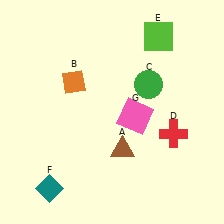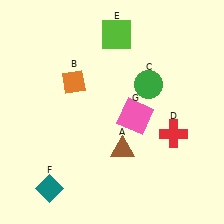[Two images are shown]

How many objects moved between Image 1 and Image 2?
1 object moved between the two images.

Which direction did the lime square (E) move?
The lime square (E) moved left.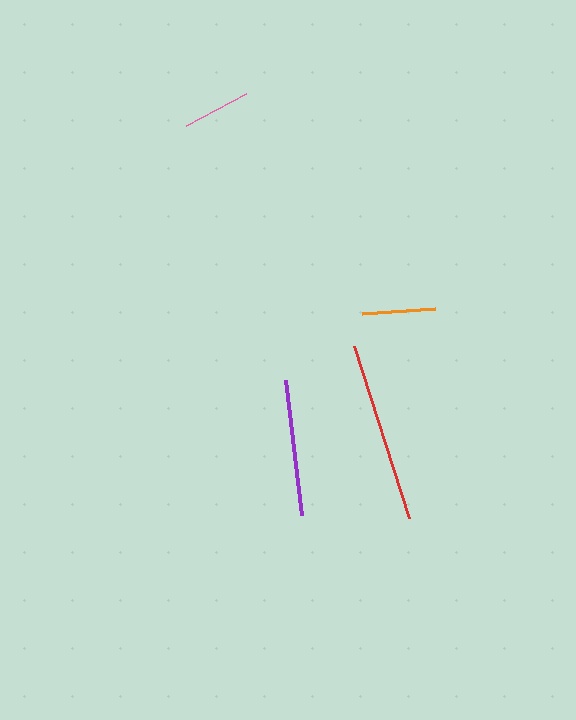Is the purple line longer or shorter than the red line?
The red line is longer than the purple line.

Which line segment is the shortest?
The pink line is the shortest at approximately 68 pixels.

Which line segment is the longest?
The red line is the longest at approximately 181 pixels.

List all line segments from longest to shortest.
From longest to shortest: red, purple, orange, pink.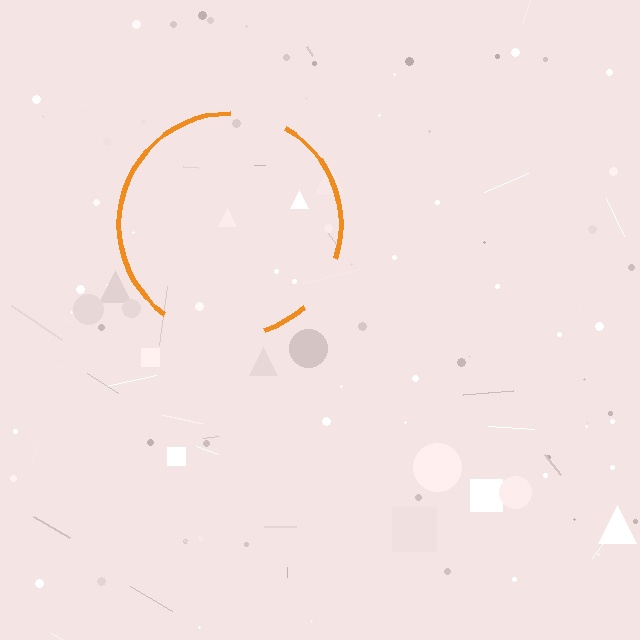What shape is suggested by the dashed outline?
The dashed outline suggests a circle.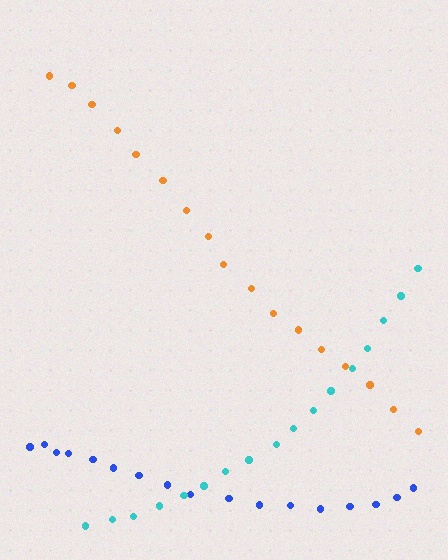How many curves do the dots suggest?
There are 3 distinct paths.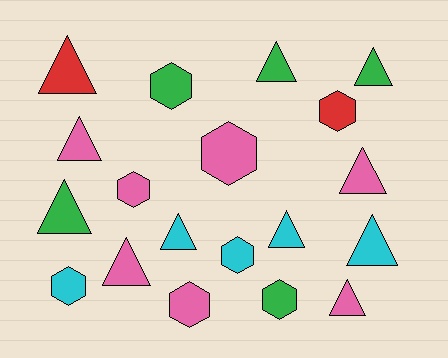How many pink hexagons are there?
There are 3 pink hexagons.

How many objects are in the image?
There are 19 objects.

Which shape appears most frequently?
Triangle, with 11 objects.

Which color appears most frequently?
Pink, with 7 objects.